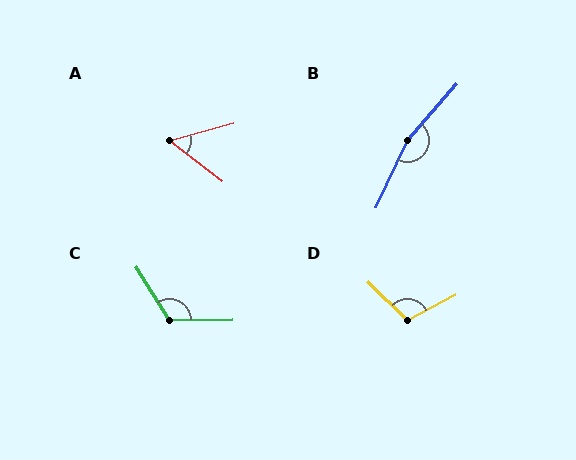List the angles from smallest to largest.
A (53°), D (108°), C (122°), B (164°).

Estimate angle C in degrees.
Approximately 122 degrees.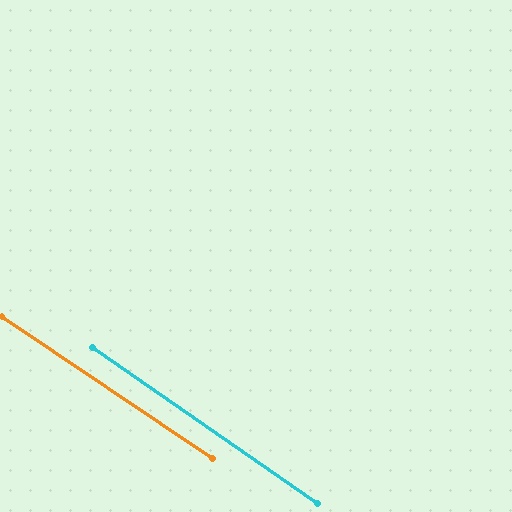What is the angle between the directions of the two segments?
Approximately 1 degree.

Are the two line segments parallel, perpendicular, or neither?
Parallel — their directions differ by only 1.1°.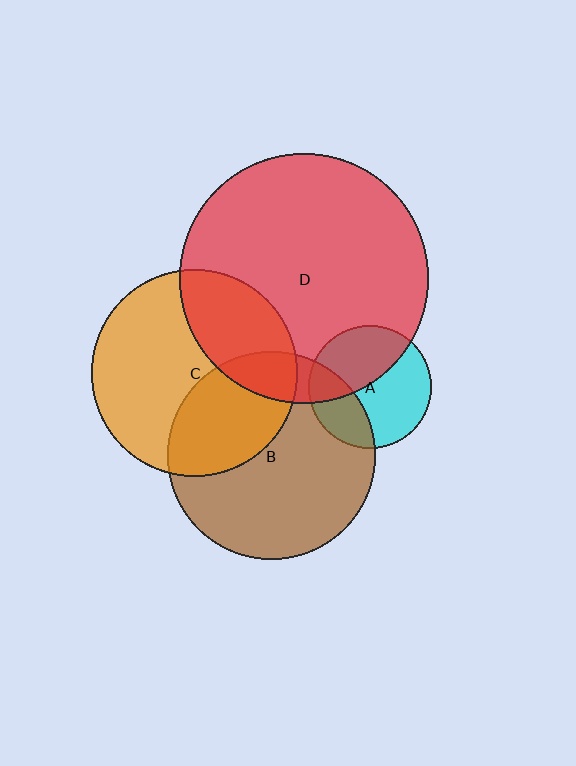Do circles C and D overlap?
Yes.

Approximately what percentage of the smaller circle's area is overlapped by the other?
Approximately 30%.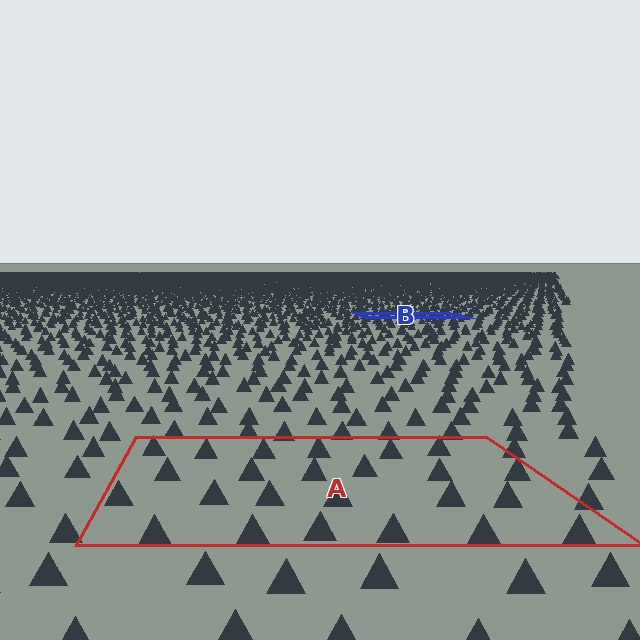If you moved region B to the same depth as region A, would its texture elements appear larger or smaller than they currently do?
They would appear larger. At a closer depth, the same texture elements are projected at a bigger on-screen size.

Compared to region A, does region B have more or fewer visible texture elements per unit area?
Region B has more texture elements per unit area — they are packed more densely because it is farther away.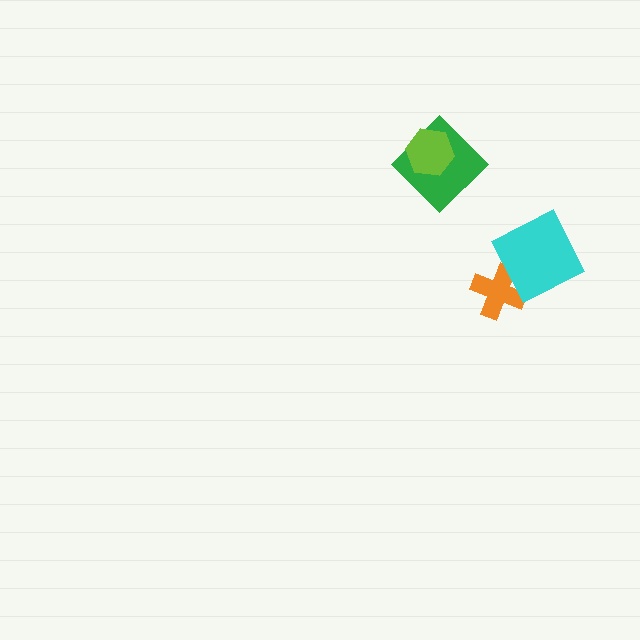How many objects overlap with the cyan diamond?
1 object overlaps with the cyan diamond.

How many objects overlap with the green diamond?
1 object overlaps with the green diamond.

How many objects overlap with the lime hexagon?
1 object overlaps with the lime hexagon.